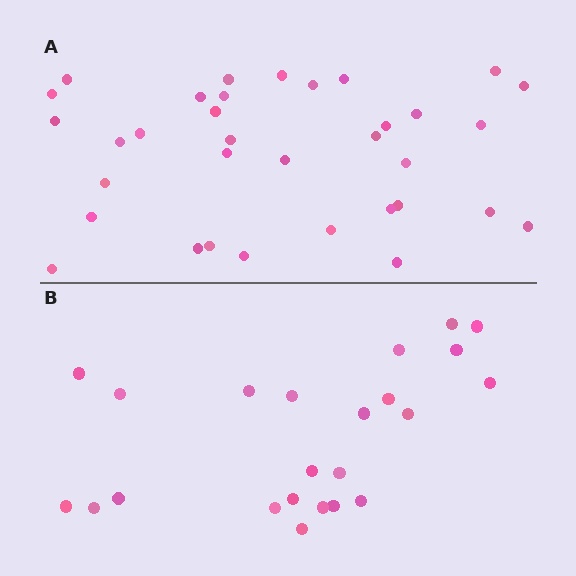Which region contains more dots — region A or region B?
Region A (the top region) has more dots.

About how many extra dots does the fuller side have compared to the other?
Region A has roughly 12 or so more dots than region B.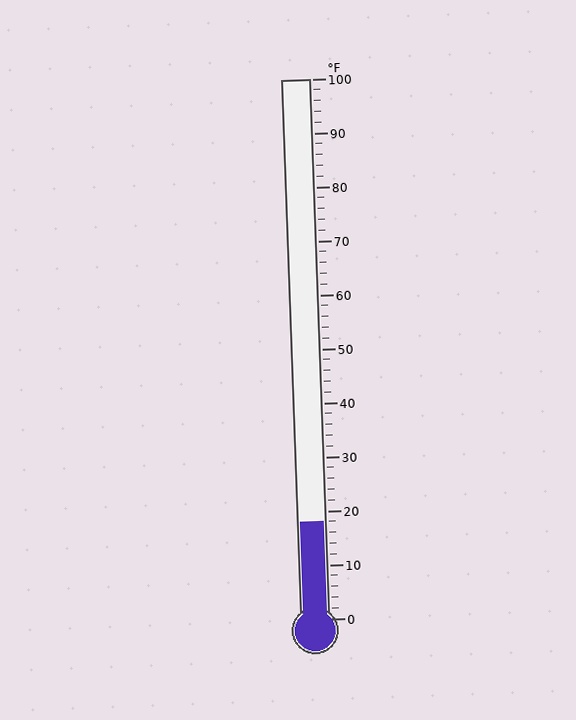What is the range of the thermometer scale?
The thermometer scale ranges from 0°F to 100°F.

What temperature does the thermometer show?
The thermometer shows approximately 18°F.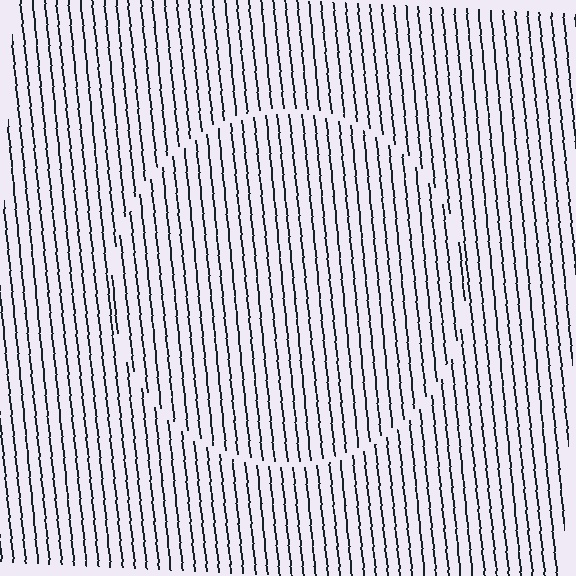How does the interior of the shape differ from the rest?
The interior of the shape contains the same grating, shifted by half a period — the contour is defined by the phase discontinuity where line-ends from the inner and outer gratings abut.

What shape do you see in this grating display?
An illusory circle. The interior of the shape contains the same grating, shifted by half a period — the contour is defined by the phase discontinuity where line-ends from the inner and outer gratings abut.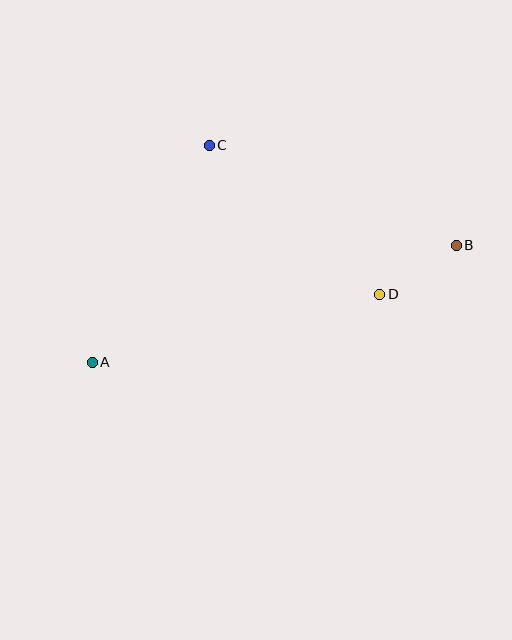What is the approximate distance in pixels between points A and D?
The distance between A and D is approximately 295 pixels.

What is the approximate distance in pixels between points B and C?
The distance between B and C is approximately 267 pixels.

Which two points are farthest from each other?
Points A and B are farthest from each other.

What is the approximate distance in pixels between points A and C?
The distance between A and C is approximately 247 pixels.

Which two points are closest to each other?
Points B and D are closest to each other.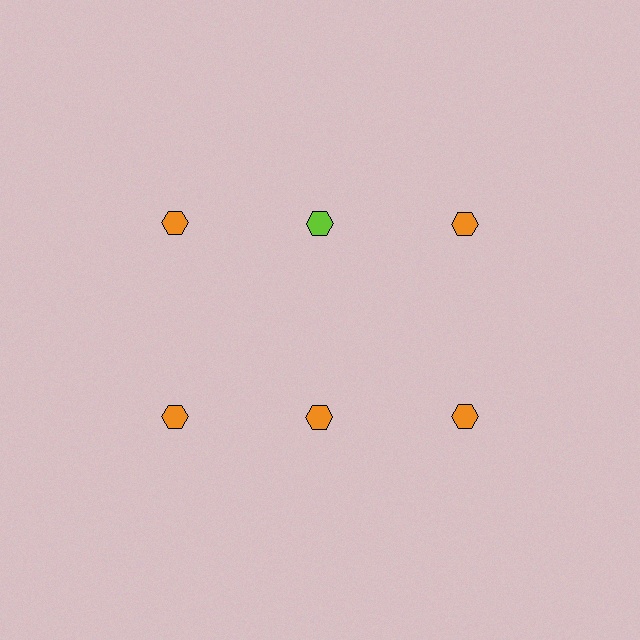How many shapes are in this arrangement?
There are 6 shapes arranged in a grid pattern.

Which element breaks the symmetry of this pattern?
The lime hexagon in the top row, second from left column breaks the symmetry. All other shapes are orange hexagons.